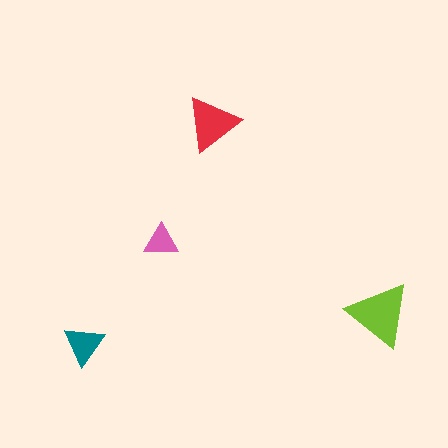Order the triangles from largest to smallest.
the lime one, the red one, the teal one, the pink one.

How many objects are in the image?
There are 4 objects in the image.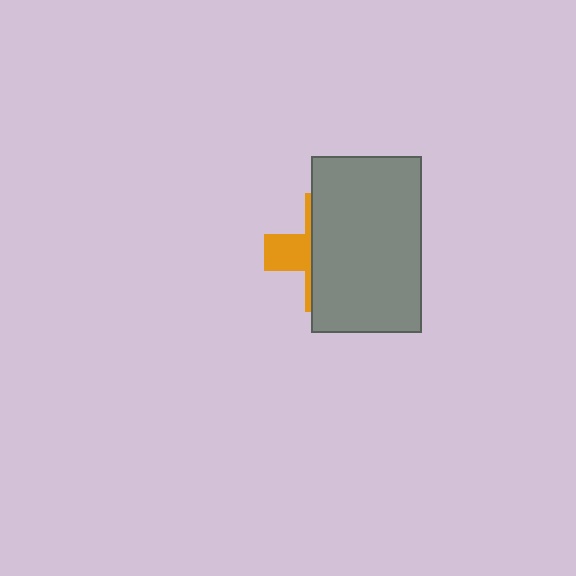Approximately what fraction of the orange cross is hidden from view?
Roughly 69% of the orange cross is hidden behind the gray rectangle.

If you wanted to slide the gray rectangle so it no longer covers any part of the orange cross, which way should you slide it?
Slide it right — that is the most direct way to separate the two shapes.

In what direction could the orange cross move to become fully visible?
The orange cross could move left. That would shift it out from behind the gray rectangle entirely.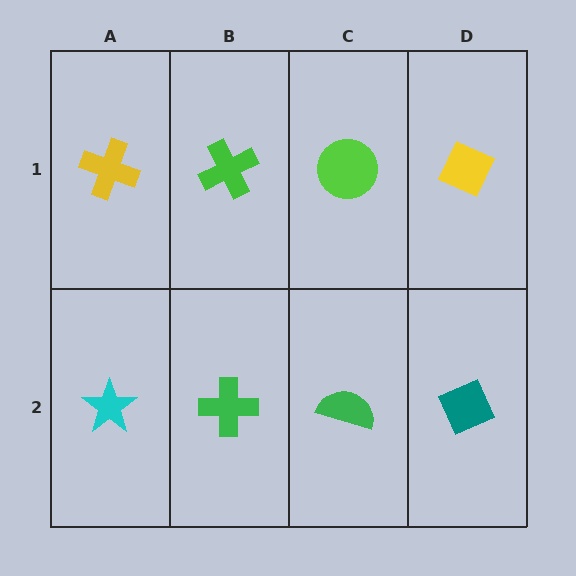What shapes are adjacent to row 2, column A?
A yellow cross (row 1, column A), a green cross (row 2, column B).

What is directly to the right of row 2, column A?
A green cross.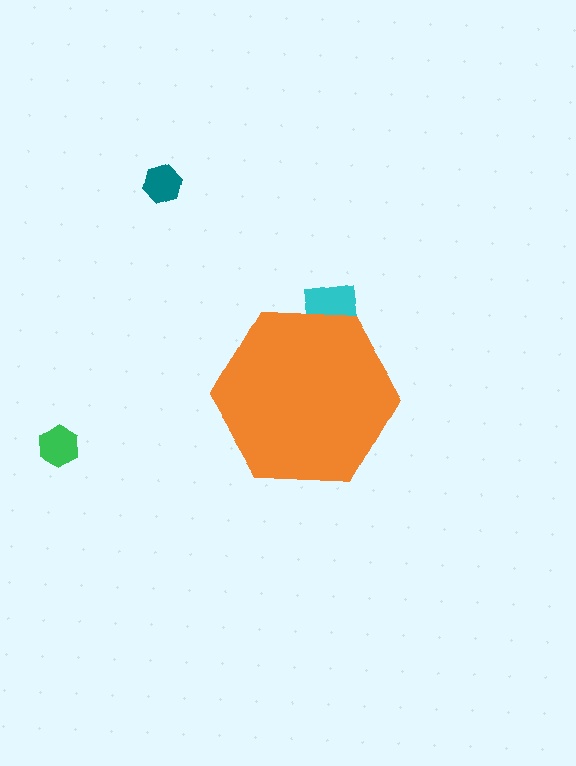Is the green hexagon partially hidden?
No, the green hexagon is fully visible.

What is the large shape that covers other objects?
An orange hexagon.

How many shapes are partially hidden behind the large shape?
1 shape is partially hidden.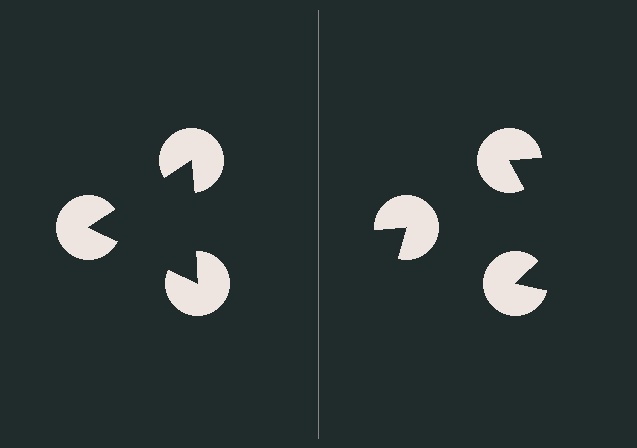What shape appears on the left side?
An illusory triangle.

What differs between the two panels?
The pac-man discs are positioned identically on both sides; only the wedge orientations differ. On the left they align to a triangle; on the right they are misaligned.